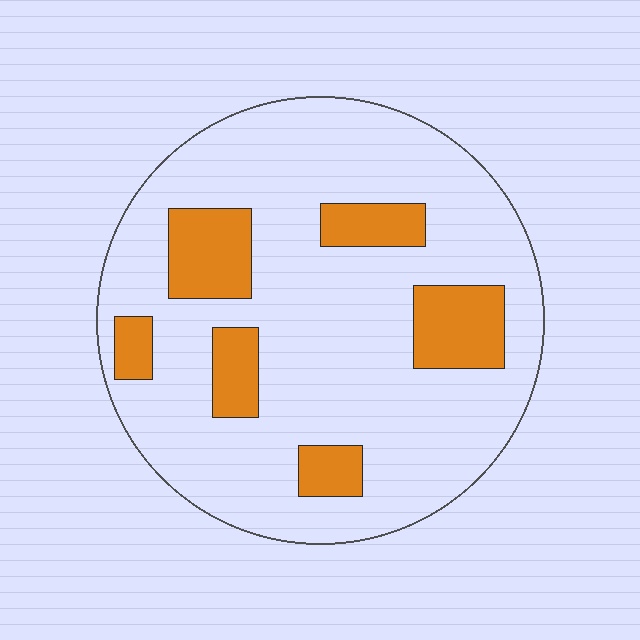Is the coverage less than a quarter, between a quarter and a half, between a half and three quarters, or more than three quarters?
Less than a quarter.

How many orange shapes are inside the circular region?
6.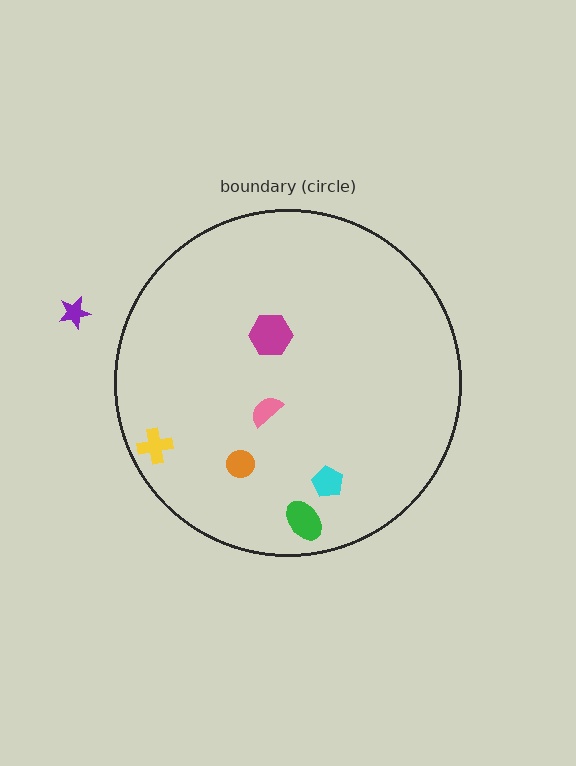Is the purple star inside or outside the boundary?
Outside.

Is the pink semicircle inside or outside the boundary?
Inside.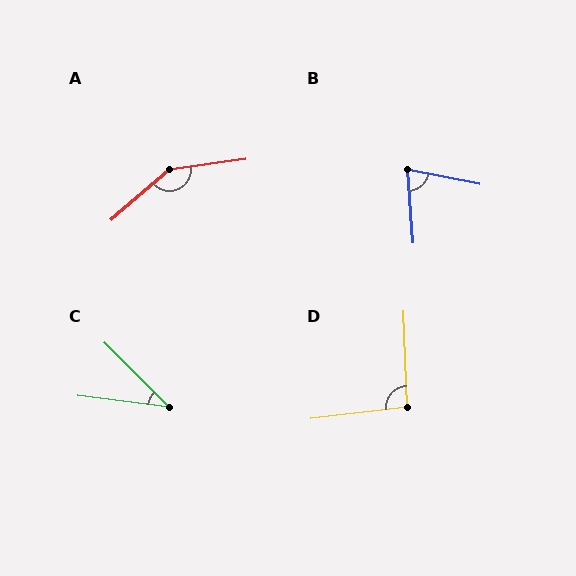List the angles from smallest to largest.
C (38°), B (75°), D (95°), A (148°).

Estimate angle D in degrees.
Approximately 95 degrees.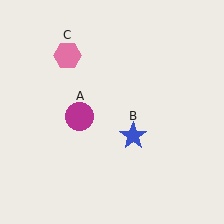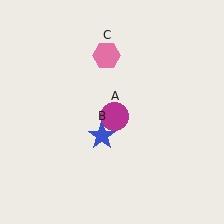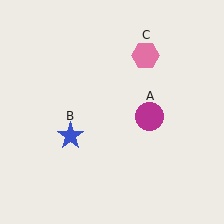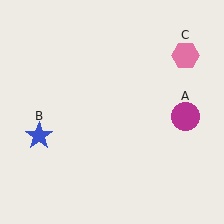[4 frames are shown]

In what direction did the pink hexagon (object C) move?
The pink hexagon (object C) moved right.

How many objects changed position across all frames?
3 objects changed position: magenta circle (object A), blue star (object B), pink hexagon (object C).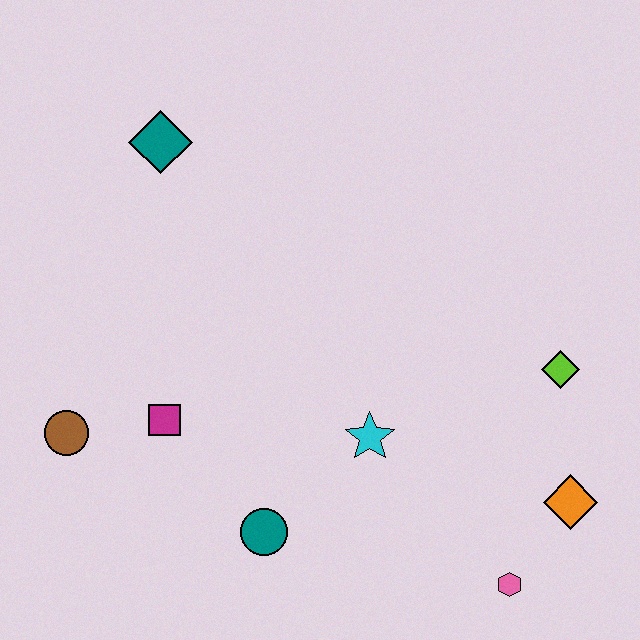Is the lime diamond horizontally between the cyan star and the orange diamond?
Yes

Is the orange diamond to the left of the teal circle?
No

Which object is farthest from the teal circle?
The teal diamond is farthest from the teal circle.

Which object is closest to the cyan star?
The teal circle is closest to the cyan star.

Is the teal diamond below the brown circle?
No